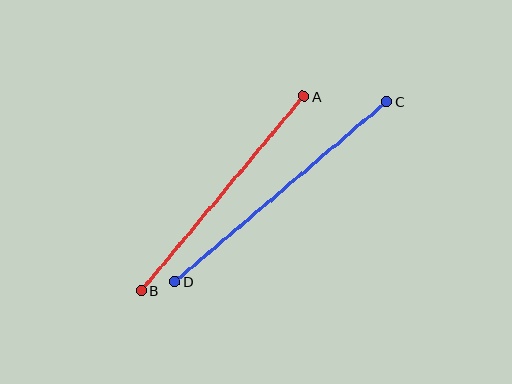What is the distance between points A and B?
The distance is approximately 254 pixels.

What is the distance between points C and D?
The distance is approximately 279 pixels.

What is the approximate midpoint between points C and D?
The midpoint is at approximately (281, 192) pixels.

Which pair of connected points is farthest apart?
Points C and D are farthest apart.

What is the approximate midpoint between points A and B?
The midpoint is at approximately (222, 193) pixels.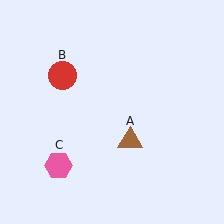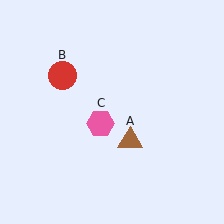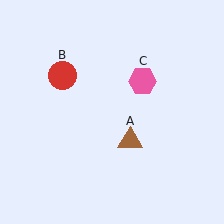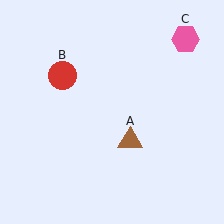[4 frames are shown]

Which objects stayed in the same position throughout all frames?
Brown triangle (object A) and red circle (object B) remained stationary.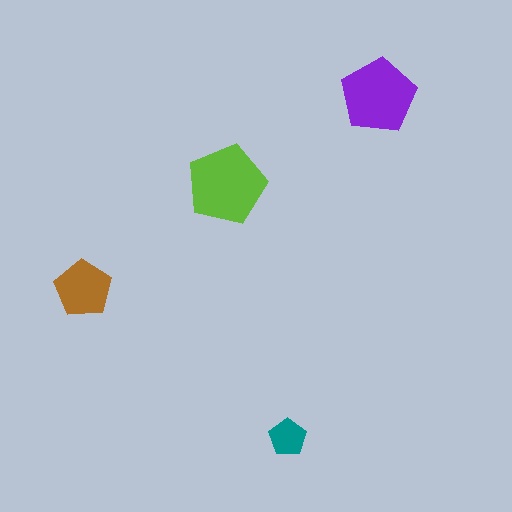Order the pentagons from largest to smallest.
the lime one, the purple one, the brown one, the teal one.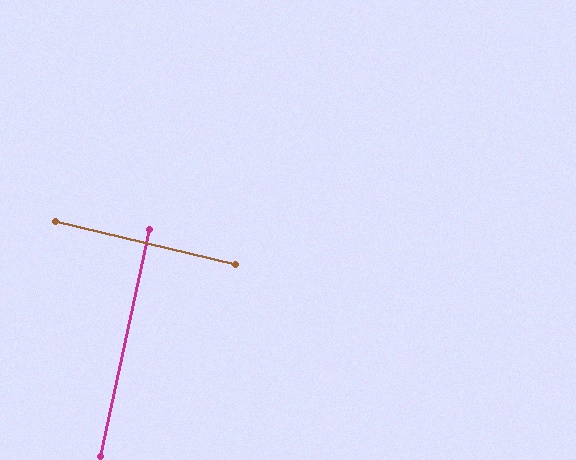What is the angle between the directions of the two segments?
Approximately 89 degrees.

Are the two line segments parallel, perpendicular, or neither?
Perpendicular — they meet at approximately 89°.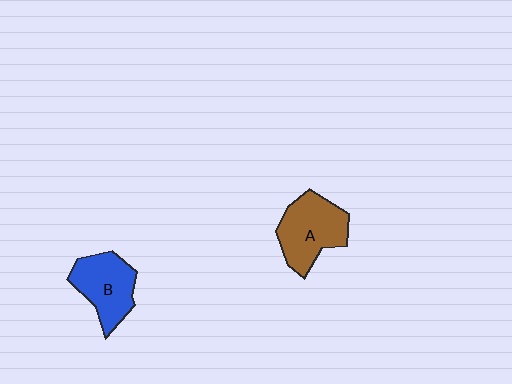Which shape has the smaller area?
Shape B (blue).